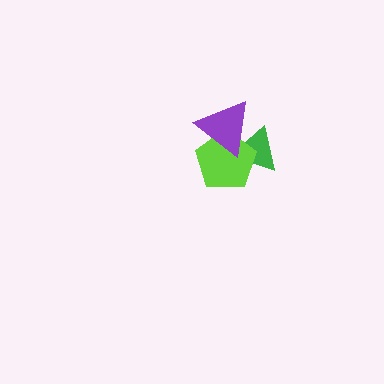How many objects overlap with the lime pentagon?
2 objects overlap with the lime pentagon.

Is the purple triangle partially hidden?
No, no other shape covers it.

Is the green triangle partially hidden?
Yes, it is partially covered by another shape.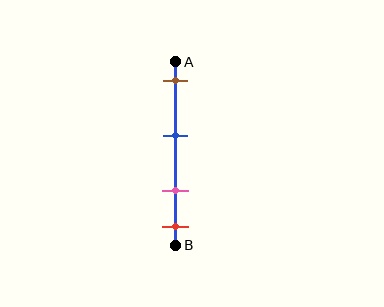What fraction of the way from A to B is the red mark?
The red mark is approximately 90% (0.9) of the way from A to B.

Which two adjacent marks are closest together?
The pink and red marks are the closest adjacent pair.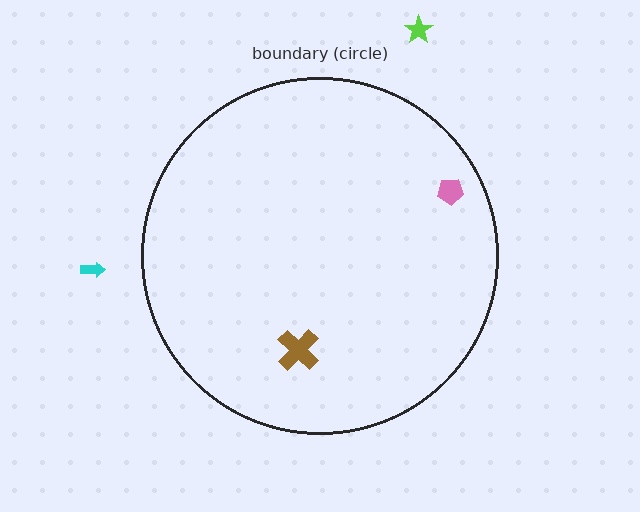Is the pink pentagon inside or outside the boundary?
Inside.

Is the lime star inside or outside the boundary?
Outside.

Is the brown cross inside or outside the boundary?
Inside.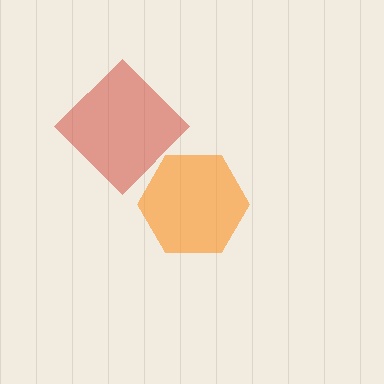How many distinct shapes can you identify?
There are 2 distinct shapes: an orange hexagon, a red diamond.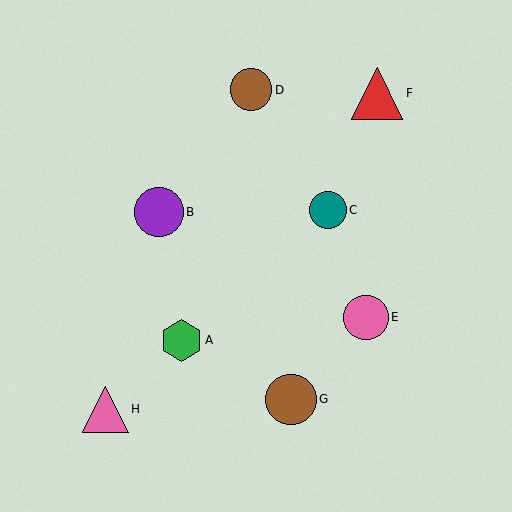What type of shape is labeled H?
Shape H is a pink triangle.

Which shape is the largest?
The red triangle (labeled F) is the largest.